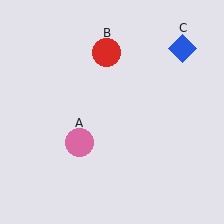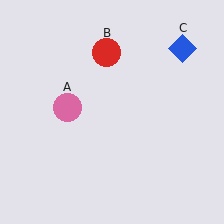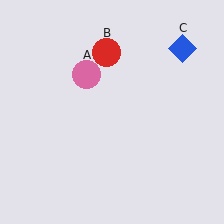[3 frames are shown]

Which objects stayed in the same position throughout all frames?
Red circle (object B) and blue diamond (object C) remained stationary.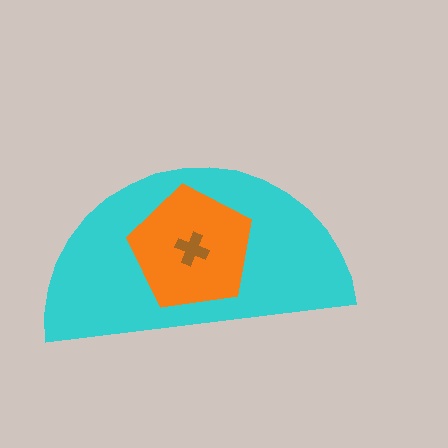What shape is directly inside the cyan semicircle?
The orange pentagon.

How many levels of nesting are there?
3.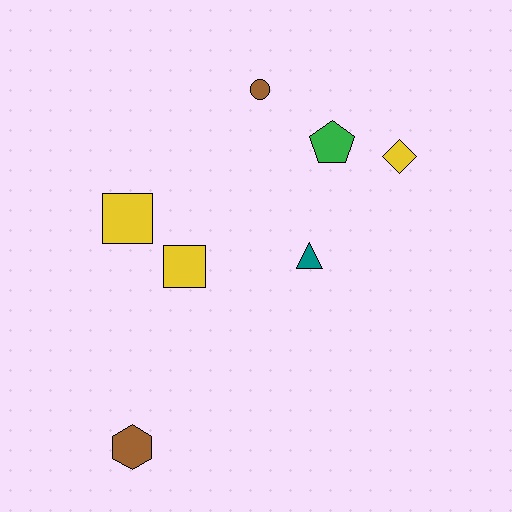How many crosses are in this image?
There are no crosses.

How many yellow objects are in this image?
There are 3 yellow objects.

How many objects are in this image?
There are 7 objects.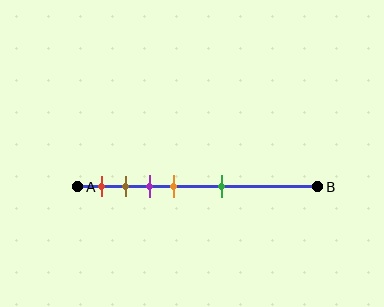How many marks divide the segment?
There are 5 marks dividing the segment.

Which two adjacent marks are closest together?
The brown and purple marks are the closest adjacent pair.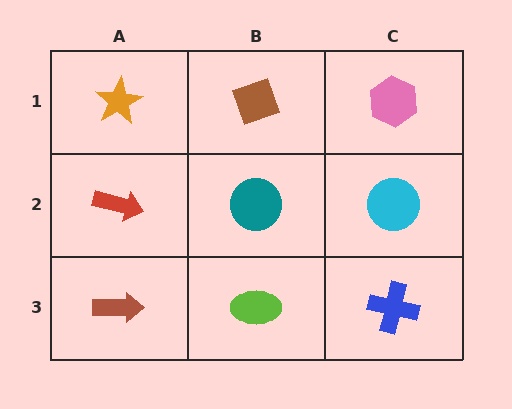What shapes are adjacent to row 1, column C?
A cyan circle (row 2, column C), a brown diamond (row 1, column B).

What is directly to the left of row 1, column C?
A brown diamond.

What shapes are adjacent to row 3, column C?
A cyan circle (row 2, column C), a lime ellipse (row 3, column B).